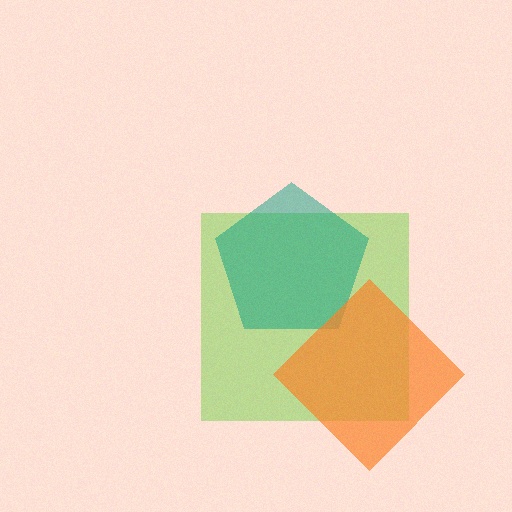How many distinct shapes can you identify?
There are 3 distinct shapes: a lime square, a teal pentagon, an orange diamond.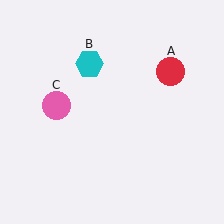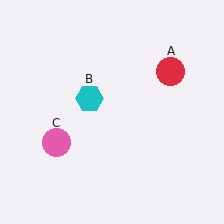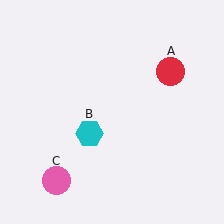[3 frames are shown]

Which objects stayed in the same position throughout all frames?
Red circle (object A) remained stationary.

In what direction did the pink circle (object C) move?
The pink circle (object C) moved down.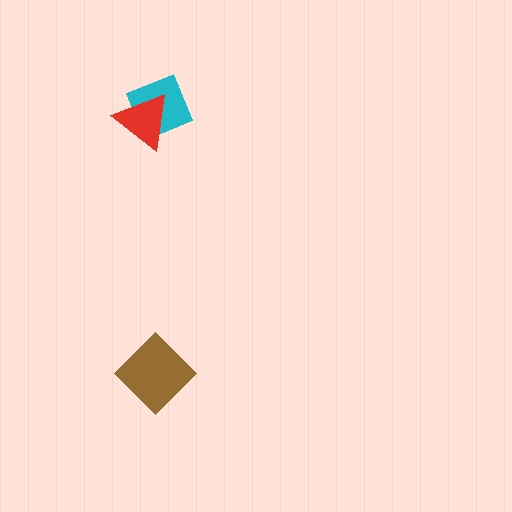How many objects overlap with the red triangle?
1 object overlaps with the red triangle.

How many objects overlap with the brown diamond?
0 objects overlap with the brown diamond.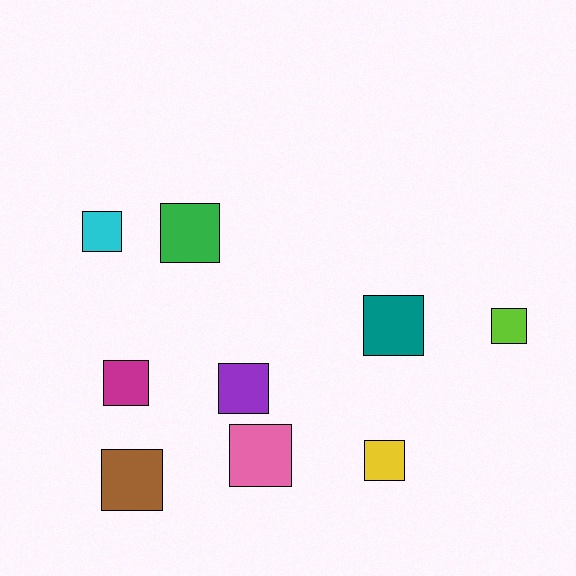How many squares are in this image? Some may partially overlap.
There are 9 squares.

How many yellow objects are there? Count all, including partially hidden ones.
There is 1 yellow object.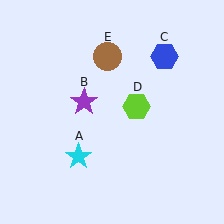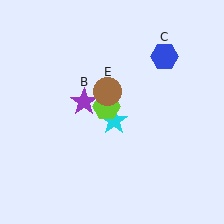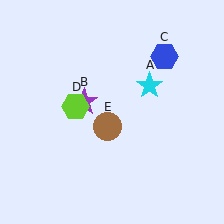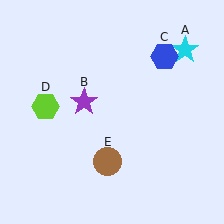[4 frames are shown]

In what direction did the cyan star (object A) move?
The cyan star (object A) moved up and to the right.